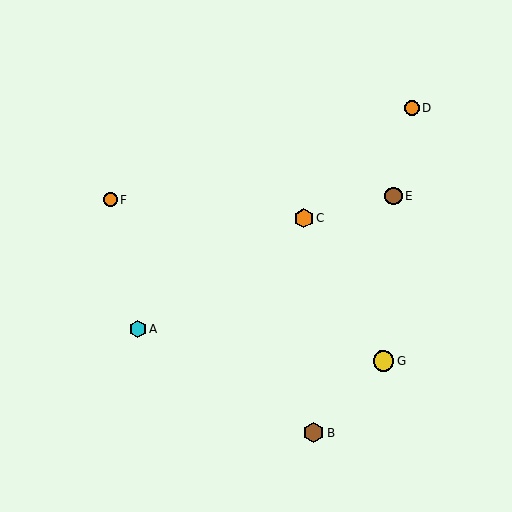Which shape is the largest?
The yellow circle (labeled G) is the largest.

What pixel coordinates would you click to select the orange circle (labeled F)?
Click at (110, 199) to select the orange circle F.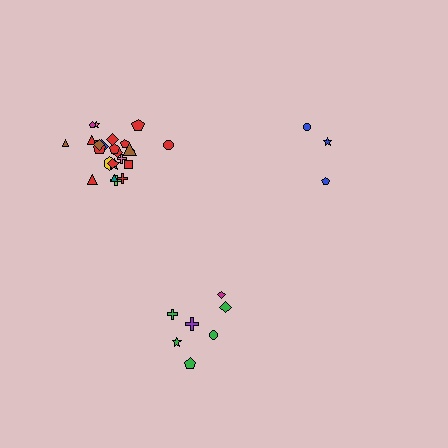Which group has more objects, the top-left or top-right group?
The top-left group.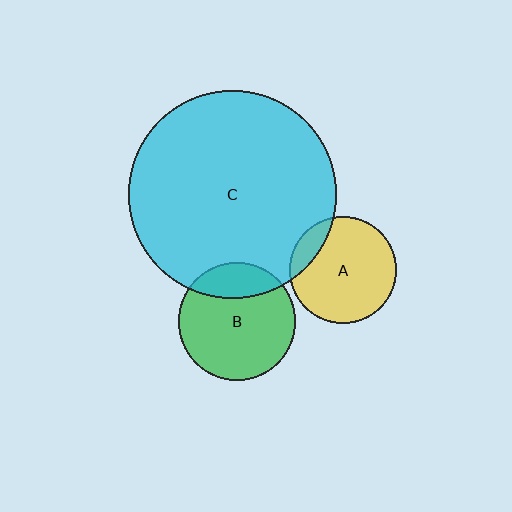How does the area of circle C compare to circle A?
Approximately 3.8 times.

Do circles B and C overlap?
Yes.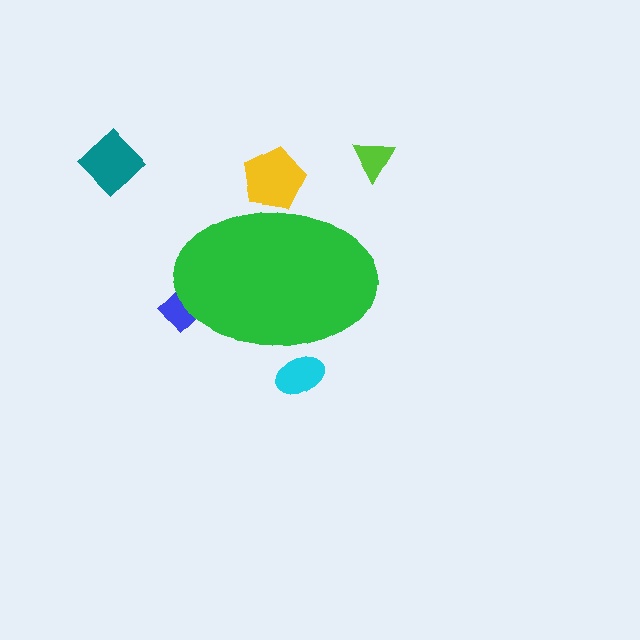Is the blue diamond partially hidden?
Yes, the blue diamond is partially hidden behind the green ellipse.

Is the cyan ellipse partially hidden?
Yes, the cyan ellipse is partially hidden behind the green ellipse.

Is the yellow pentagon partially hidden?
Yes, the yellow pentagon is partially hidden behind the green ellipse.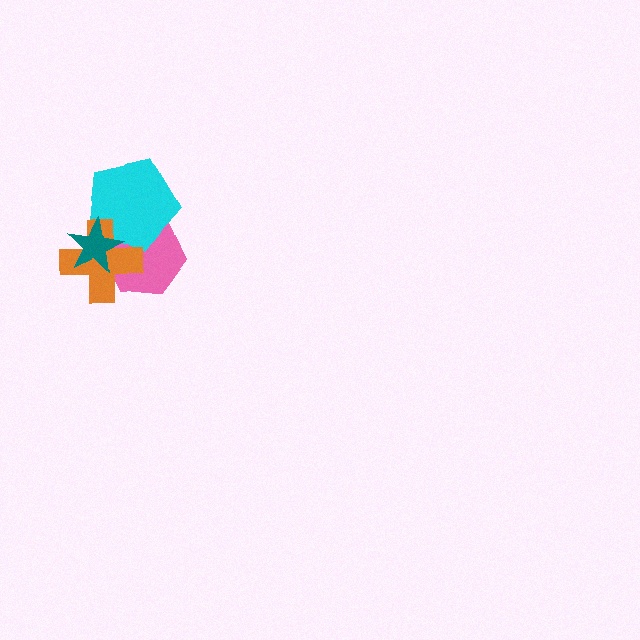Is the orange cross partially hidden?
Yes, it is partially covered by another shape.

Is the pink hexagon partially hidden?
Yes, it is partially covered by another shape.